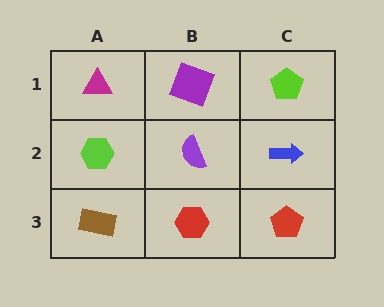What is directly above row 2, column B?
A purple square.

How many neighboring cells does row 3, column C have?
2.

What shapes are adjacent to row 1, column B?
A purple semicircle (row 2, column B), a magenta triangle (row 1, column A), a lime pentagon (row 1, column C).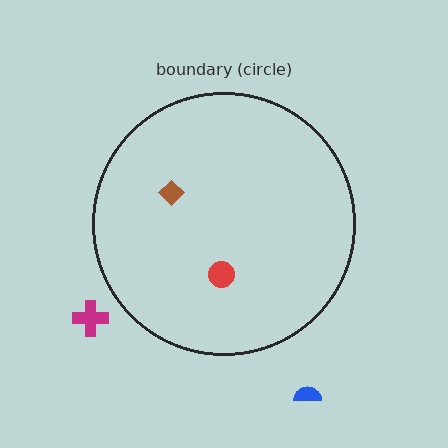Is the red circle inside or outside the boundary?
Inside.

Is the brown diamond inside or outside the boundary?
Inside.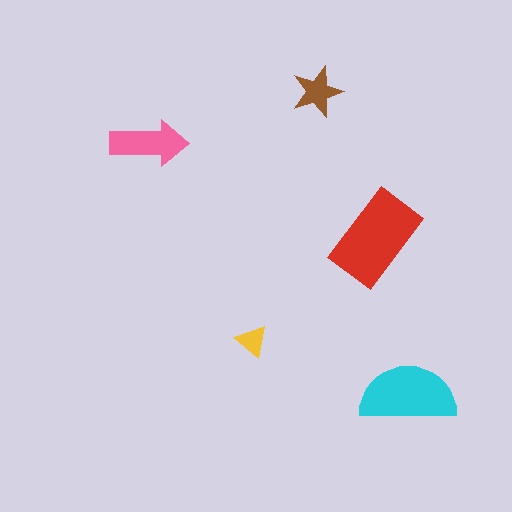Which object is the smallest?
The yellow triangle.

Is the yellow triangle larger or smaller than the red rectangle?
Smaller.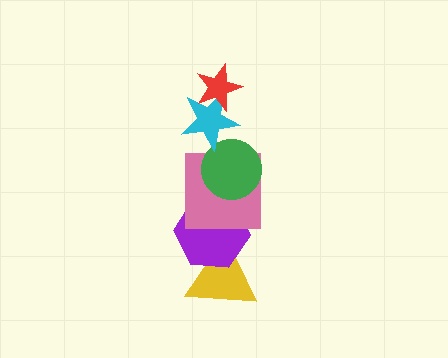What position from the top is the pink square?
The pink square is 4th from the top.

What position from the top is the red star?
The red star is 1st from the top.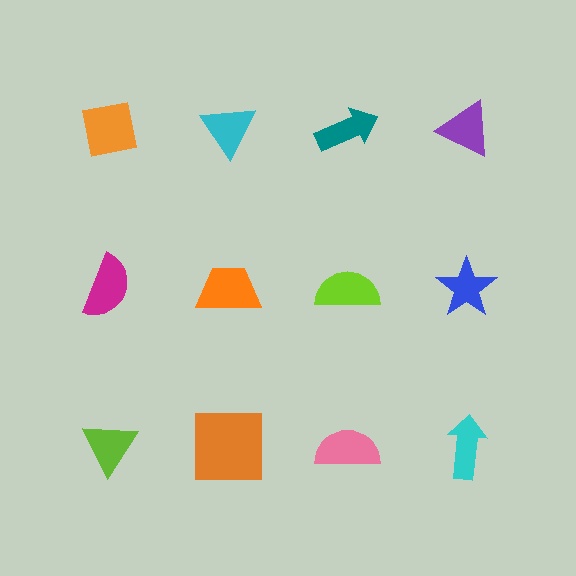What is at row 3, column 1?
A lime triangle.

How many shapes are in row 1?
4 shapes.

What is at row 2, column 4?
A blue star.